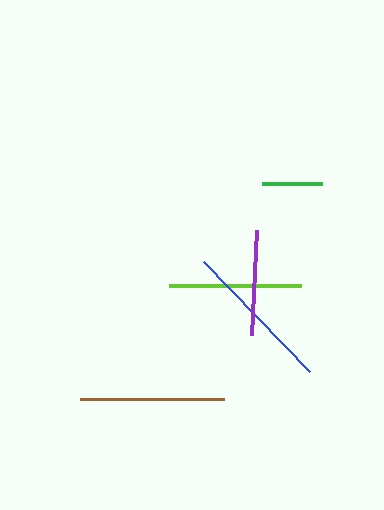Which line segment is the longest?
The blue line is the longest at approximately 152 pixels.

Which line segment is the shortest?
The green line is the shortest at approximately 61 pixels.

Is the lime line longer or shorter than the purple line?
The lime line is longer than the purple line.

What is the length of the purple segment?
The purple segment is approximately 105 pixels long.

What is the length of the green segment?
The green segment is approximately 61 pixels long.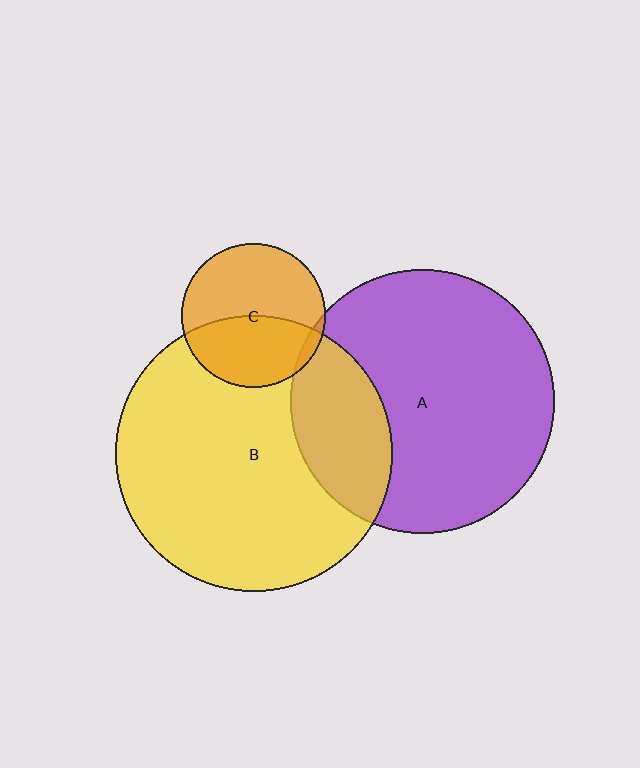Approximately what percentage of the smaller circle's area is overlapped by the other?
Approximately 45%.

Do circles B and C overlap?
Yes.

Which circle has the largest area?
Circle B (yellow).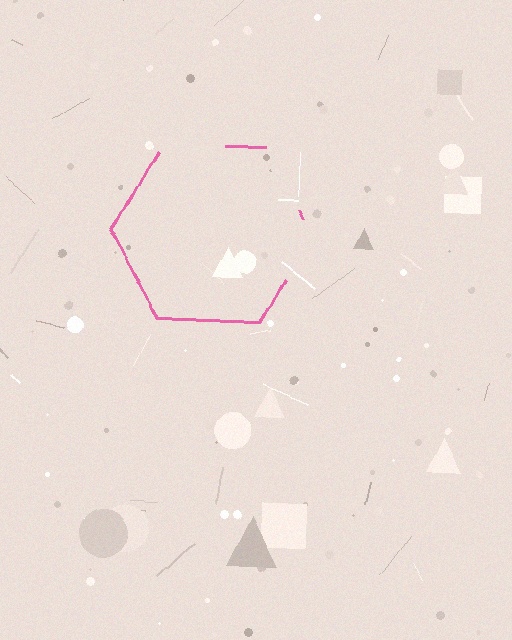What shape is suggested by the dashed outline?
The dashed outline suggests a hexagon.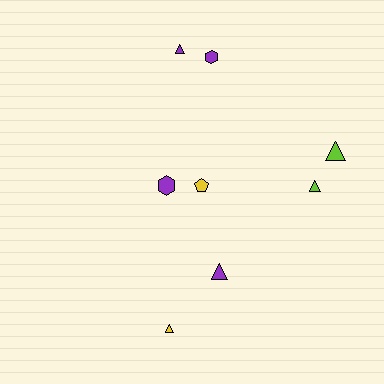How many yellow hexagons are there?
There are no yellow hexagons.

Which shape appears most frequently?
Triangle, with 5 objects.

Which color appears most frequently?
Purple, with 4 objects.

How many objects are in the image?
There are 8 objects.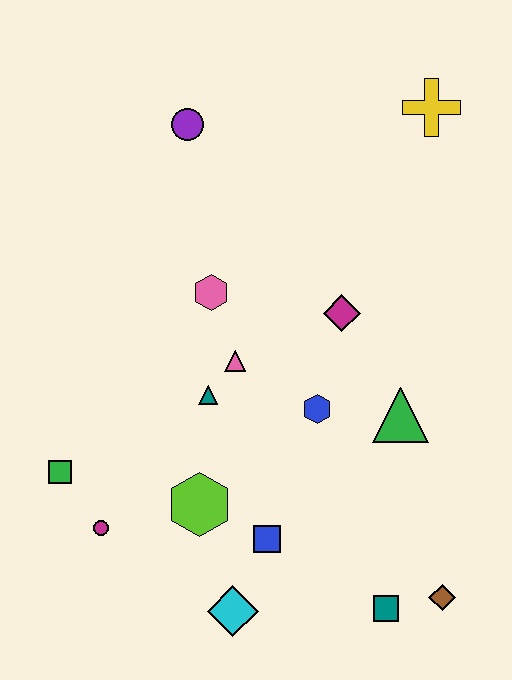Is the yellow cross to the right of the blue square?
Yes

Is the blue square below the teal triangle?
Yes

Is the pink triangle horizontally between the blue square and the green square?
Yes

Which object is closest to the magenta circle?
The green square is closest to the magenta circle.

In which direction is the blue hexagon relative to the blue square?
The blue hexagon is above the blue square.